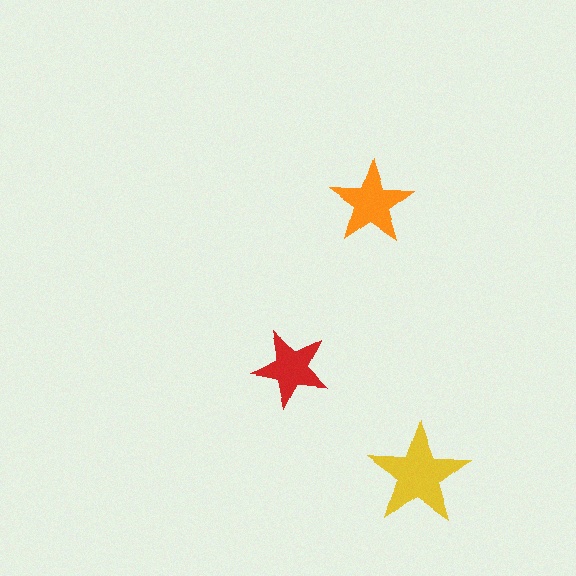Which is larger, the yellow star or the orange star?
The yellow one.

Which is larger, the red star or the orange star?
The orange one.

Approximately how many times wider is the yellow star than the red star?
About 1.5 times wider.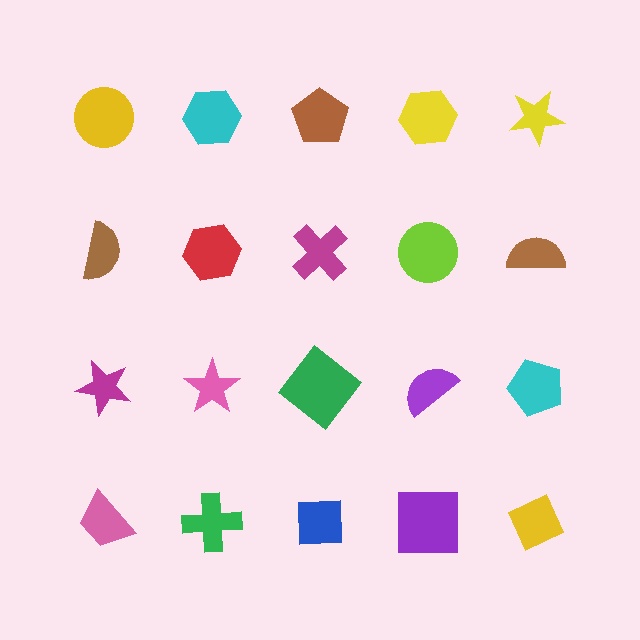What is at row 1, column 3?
A brown pentagon.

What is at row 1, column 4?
A yellow hexagon.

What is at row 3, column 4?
A purple semicircle.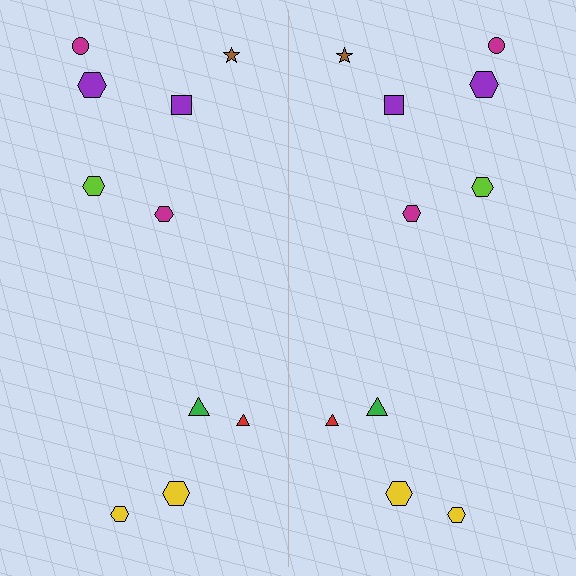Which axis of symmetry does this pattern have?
The pattern has a vertical axis of symmetry running through the center of the image.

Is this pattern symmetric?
Yes, this pattern has bilateral (reflection) symmetry.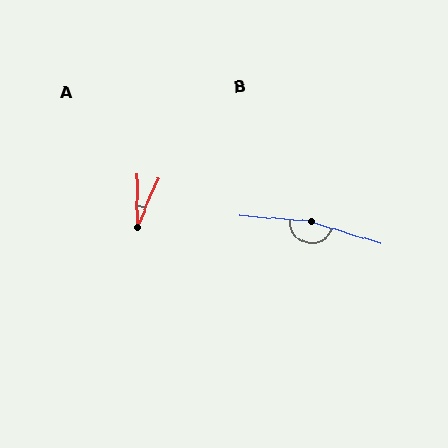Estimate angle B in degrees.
Approximately 167 degrees.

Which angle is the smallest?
A, at approximately 23 degrees.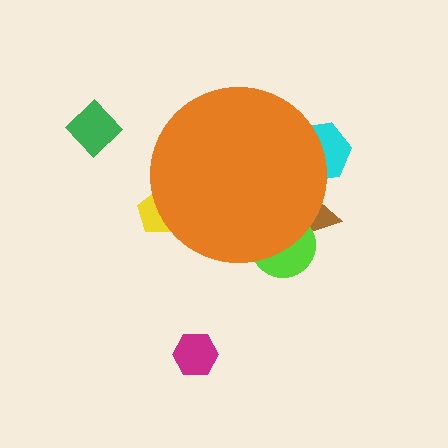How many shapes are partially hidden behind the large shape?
4 shapes are partially hidden.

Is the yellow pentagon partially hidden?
Yes, the yellow pentagon is partially hidden behind the orange circle.